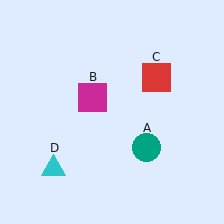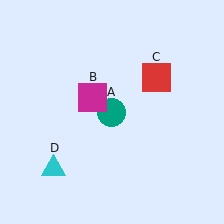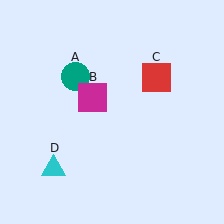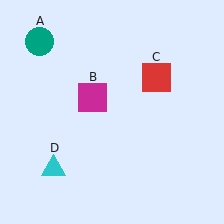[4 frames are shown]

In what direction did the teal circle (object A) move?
The teal circle (object A) moved up and to the left.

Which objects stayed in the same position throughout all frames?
Magenta square (object B) and red square (object C) and cyan triangle (object D) remained stationary.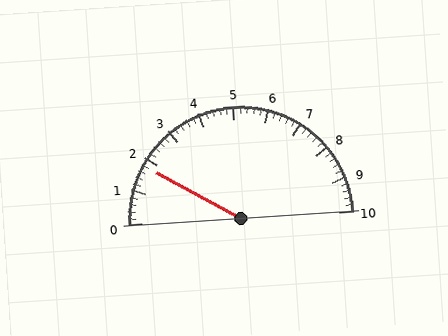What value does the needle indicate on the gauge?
The needle indicates approximately 1.8.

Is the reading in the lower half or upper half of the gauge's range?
The reading is in the lower half of the range (0 to 10).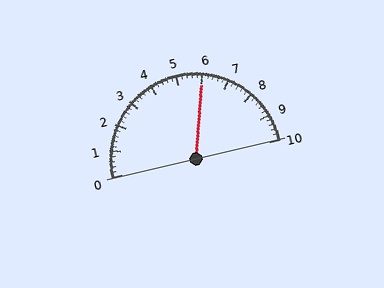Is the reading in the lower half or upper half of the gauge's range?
The reading is in the upper half of the range (0 to 10).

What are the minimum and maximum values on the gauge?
The gauge ranges from 0 to 10.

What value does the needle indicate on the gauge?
The needle indicates approximately 6.0.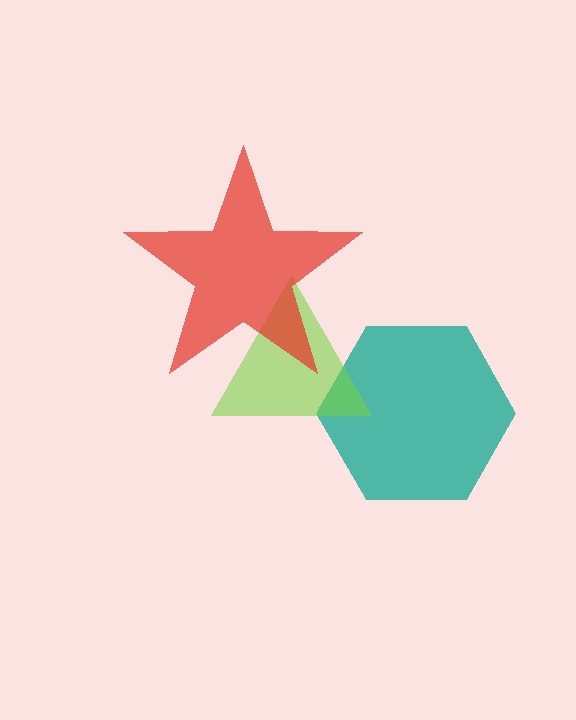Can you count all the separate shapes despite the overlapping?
Yes, there are 3 separate shapes.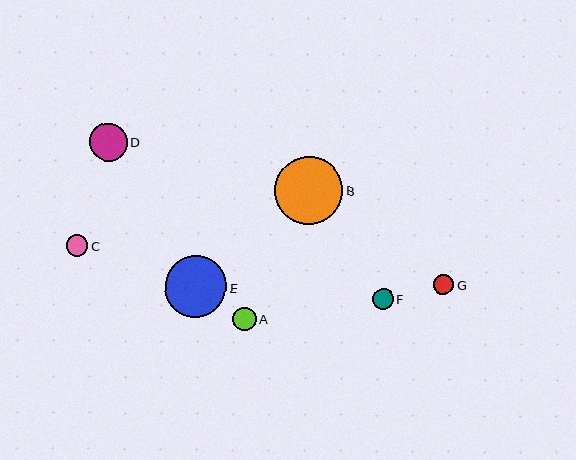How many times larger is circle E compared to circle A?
Circle E is approximately 2.6 times the size of circle A.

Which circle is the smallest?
Circle G is the smallest with a size of approximately 20 pixels.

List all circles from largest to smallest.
From largest to smallest: B, E, D, A, C, F, G.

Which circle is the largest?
Circle B is the largest with a size of approximately 68 pixels.